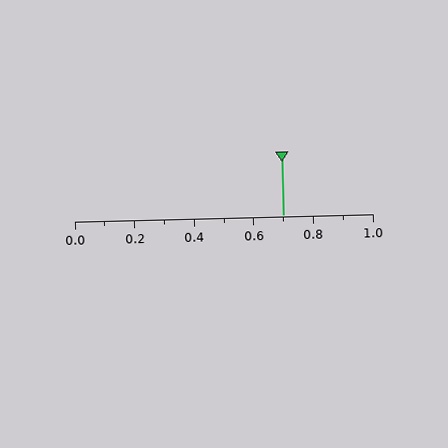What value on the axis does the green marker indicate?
The marker indicates approximately 0.7.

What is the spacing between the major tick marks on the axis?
The major ticks are spaced 0.2 apart.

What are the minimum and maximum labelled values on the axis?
The axis runs from 0.0 to 1.0.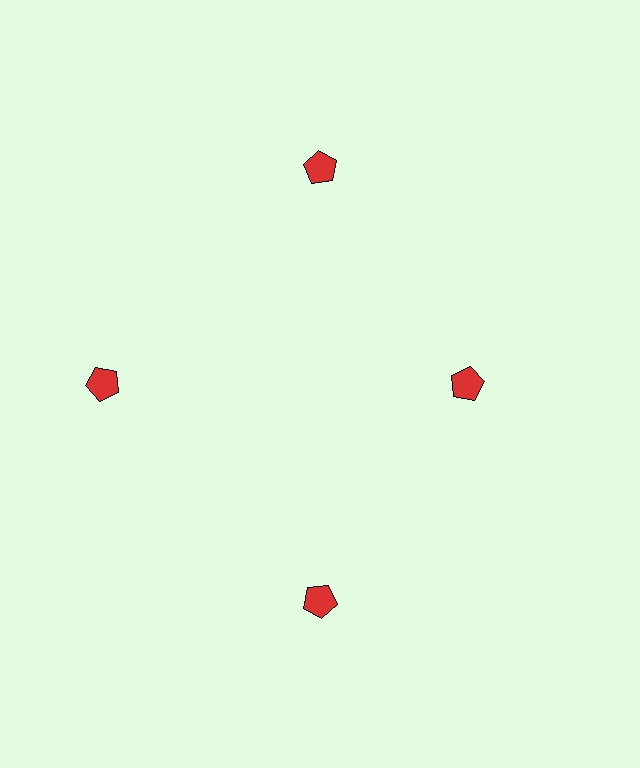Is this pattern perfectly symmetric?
No. The 4 red pentagons are arranged in a ring, but one element near the 3 o'clock position is pulled inward toward the center, breaking the 4-fold rotational symmetry.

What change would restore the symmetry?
The symmetry would be restored by moving it outward, back onto the ring so that all 4 pentagons sit at equal angles and equal distance from the center.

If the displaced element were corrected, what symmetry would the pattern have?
It would have 4-fold rotational symmetry — the pattern would map onto itself every 90 degrees.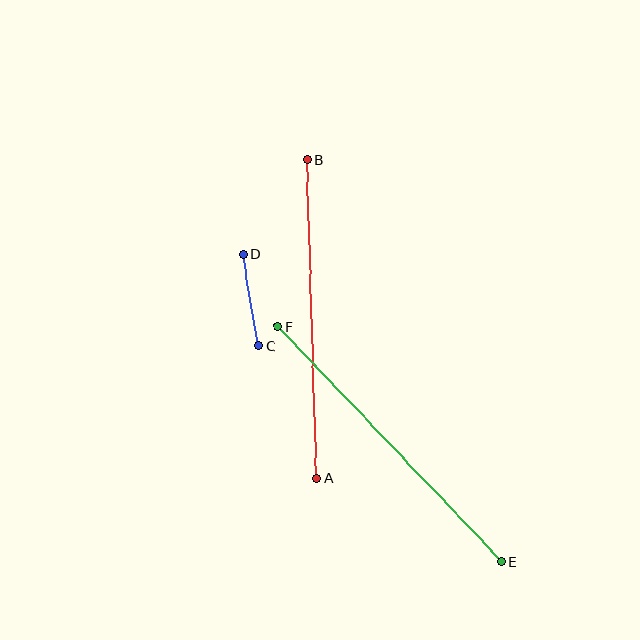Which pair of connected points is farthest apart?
Points E and F are farthest apart.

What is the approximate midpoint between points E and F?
The midpoint is at approximately (390, 444) pixels.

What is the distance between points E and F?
The distance is approximately 325 pixels.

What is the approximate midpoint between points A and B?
The midpoint is at approximately (312, 319) pixels.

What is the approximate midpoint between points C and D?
The midpoint is at approximately (251, 300) pixels.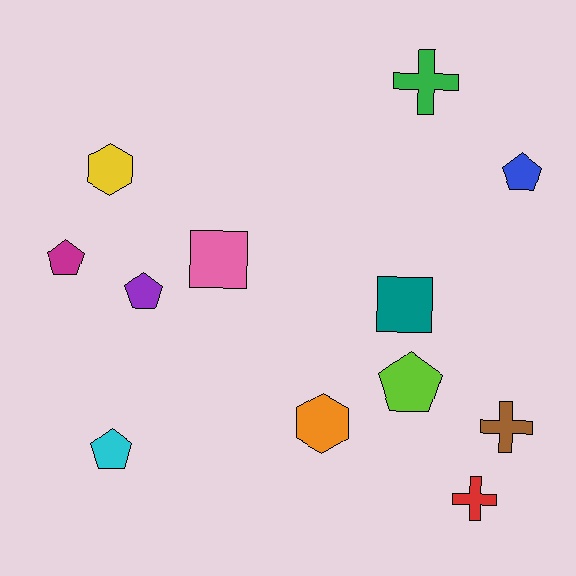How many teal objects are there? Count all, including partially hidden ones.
There is 1 teal object.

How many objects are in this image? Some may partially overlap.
There are 12 objects.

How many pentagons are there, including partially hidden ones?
There are 5 pentagons.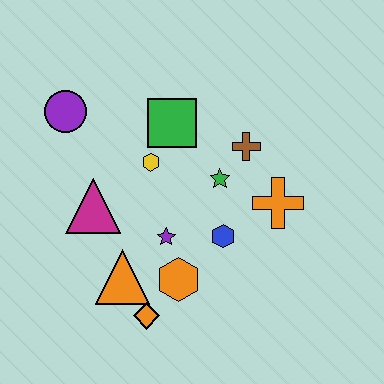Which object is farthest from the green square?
The orange diamond is farthest from the green square.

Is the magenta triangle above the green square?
No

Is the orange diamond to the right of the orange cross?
No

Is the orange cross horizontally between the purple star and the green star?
No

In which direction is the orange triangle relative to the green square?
The orange triangle is below the green square.